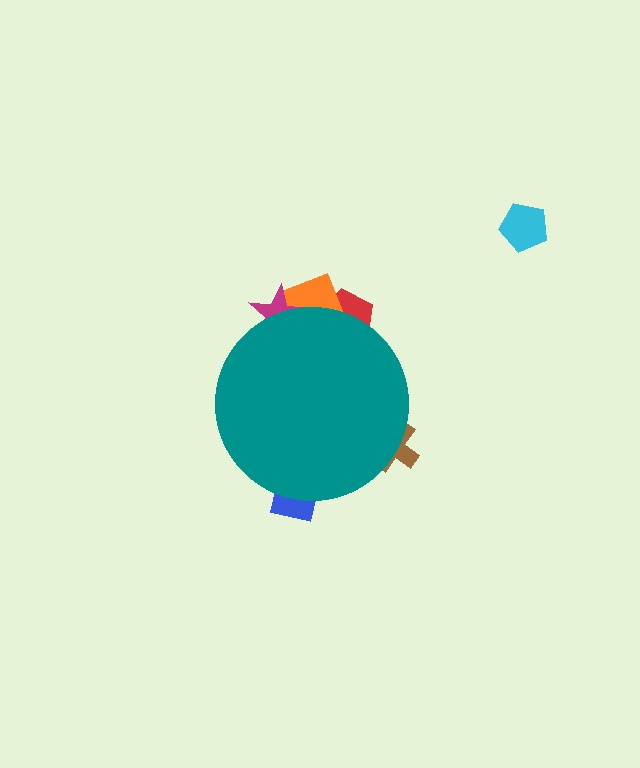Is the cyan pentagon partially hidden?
No, the cyan pentagon is fully visible.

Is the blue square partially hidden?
Yes, the blue square is partially hidden behind the teal circle.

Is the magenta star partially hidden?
Yes, the magenta star is partially hidden behind the teal circle.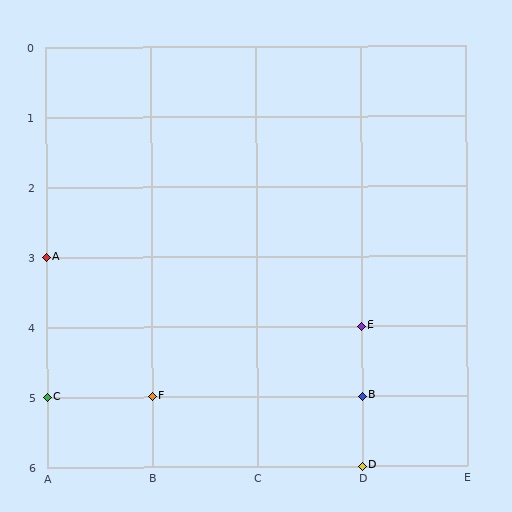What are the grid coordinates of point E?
Point E is at grid coordinates (D, 4).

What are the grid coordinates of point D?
Point D is at grid coordinates (D, 6).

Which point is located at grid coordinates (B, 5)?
Point F is at (B, 5).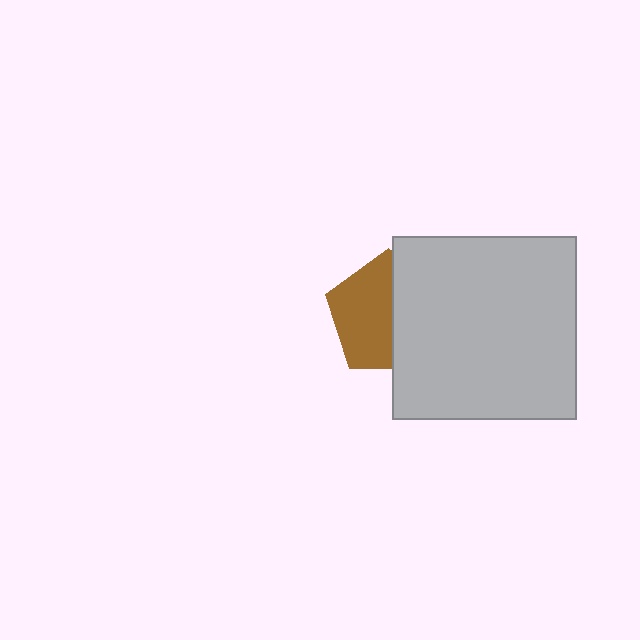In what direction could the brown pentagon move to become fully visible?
The brown pentagon could move left. That would shift it out from behind the light gray square entirely.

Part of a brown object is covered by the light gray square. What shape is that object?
It is a pentagon.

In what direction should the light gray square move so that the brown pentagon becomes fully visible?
The light gray square should move right. That is the shortest direction to clear the overlap and leave the brown pentagon fully visible.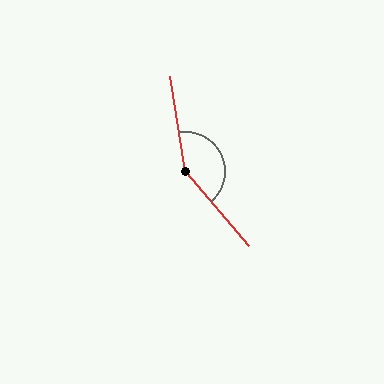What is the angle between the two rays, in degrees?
Approximately 149 degrees.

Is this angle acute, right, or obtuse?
It is obtuse.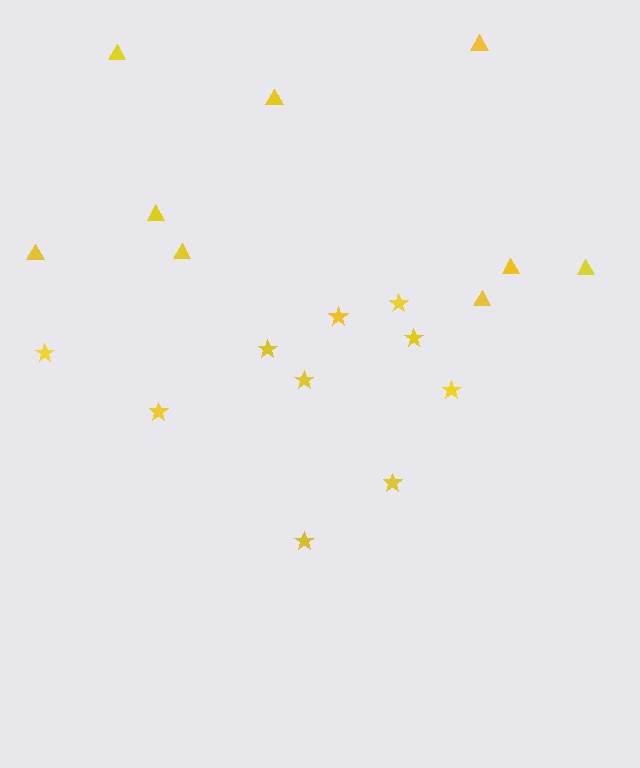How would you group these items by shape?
There are 2 groups: one group of stars (10) and one group of triangles (9).